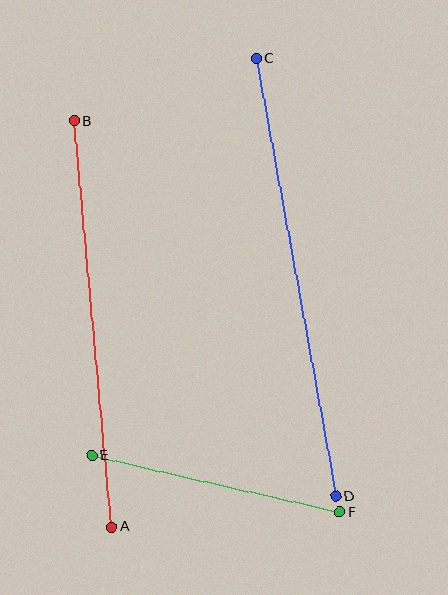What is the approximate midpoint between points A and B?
The midpoint is at approximately (93, 324) pixels.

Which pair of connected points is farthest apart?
Points C and D are farthest apart.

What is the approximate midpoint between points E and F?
The midpoint is at approximately (216, 484) pixels.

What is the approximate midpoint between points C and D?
The midpoint is at approximately (296, 277) pixels.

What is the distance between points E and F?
The distance is approximately 254 pixels.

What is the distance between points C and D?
The distance is approximately 445 pixels.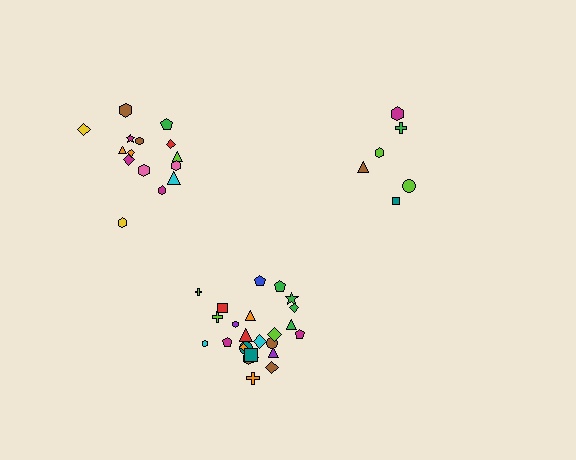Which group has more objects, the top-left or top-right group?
The top-left group.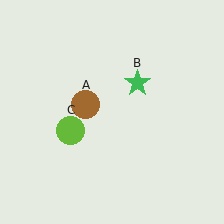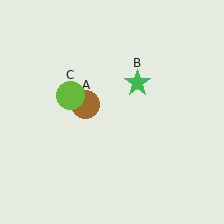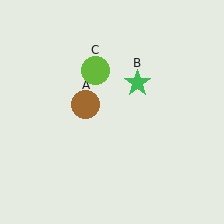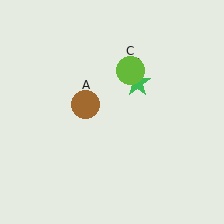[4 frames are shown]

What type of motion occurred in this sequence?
The lime circle (object C) rotated clockwise around the center of the scene.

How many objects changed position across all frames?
1 object changed position: lime circle (object C).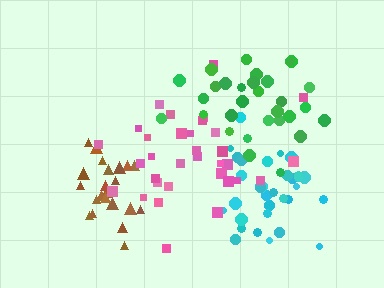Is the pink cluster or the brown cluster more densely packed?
Brown.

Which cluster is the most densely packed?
Cyan.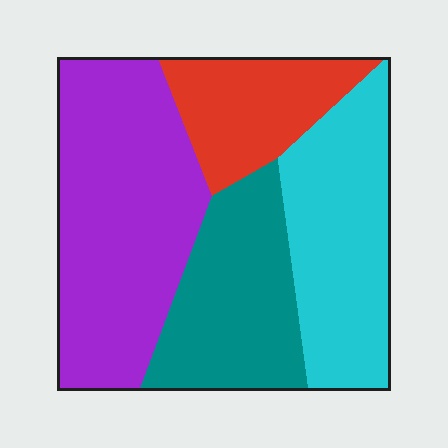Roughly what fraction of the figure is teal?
Teal takes up about one fifth (1/5) of the figure.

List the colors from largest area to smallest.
From largest to smallest: purple, cyan, teal, red.